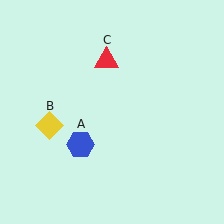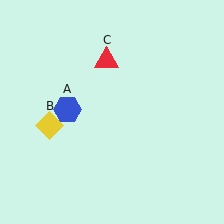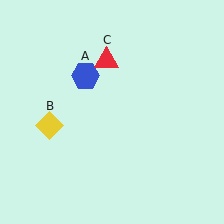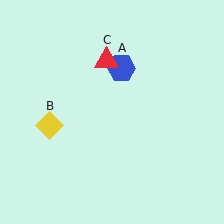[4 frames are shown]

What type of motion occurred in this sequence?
The blue hexagon (object A) rotated clockwise around the center of the scene.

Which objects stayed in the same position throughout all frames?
Yellow diamond (object B) and red triangle (object C) remained stationary.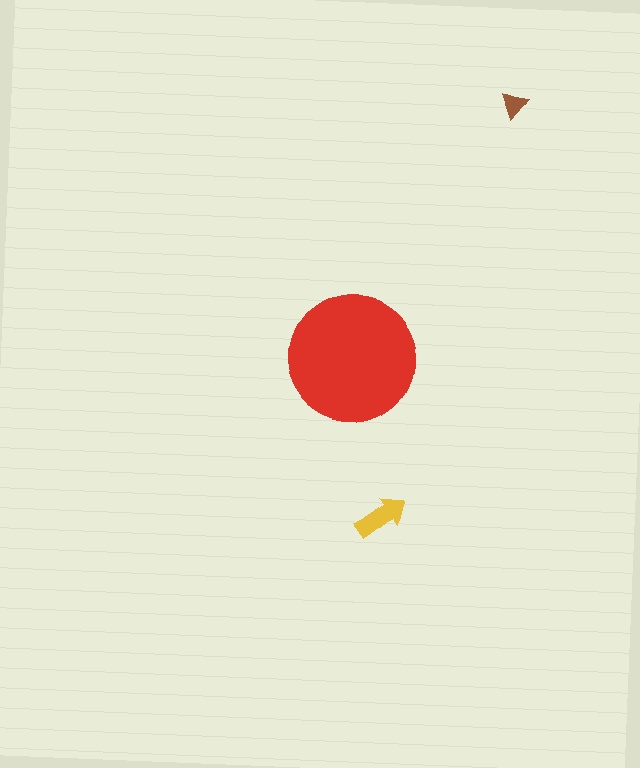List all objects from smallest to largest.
The brown triangle, the yellow arrow, the red circle.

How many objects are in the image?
There are 3 objects in the image.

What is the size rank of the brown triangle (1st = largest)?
3rd.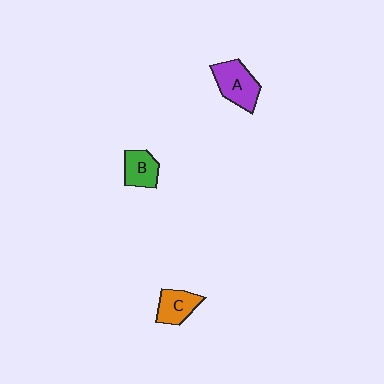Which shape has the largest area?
Shape A (purple).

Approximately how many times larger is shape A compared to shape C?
Approximately 1.4 times.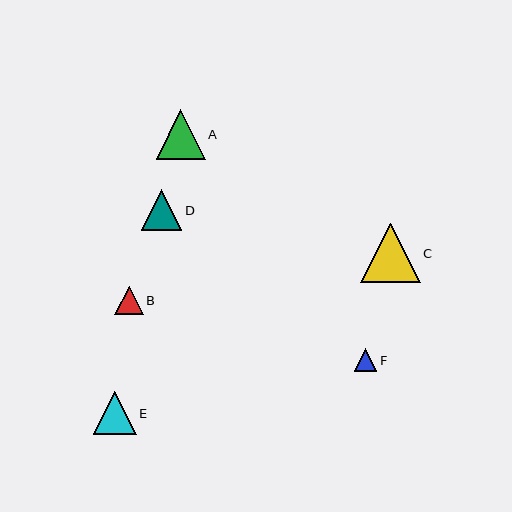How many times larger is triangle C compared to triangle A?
Triangle C is approximately 1.2 times the size of triangle A.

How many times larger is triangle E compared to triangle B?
Triangle E is approximately 1.5 times the size of triangle B.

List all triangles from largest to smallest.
From largest to smallest: C, A, E, D, B, F.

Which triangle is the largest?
Triangle C is the largest with a size of approximately 59 pixels.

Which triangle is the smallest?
Triangle F is the smallest with a size of approximately 23 pixels.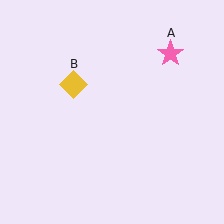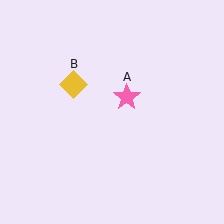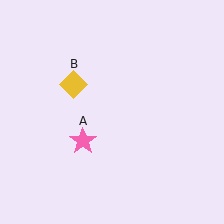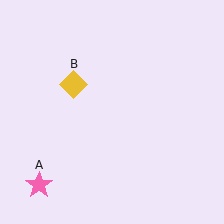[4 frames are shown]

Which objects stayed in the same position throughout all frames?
Yellow diamond (object B) remained stationary.